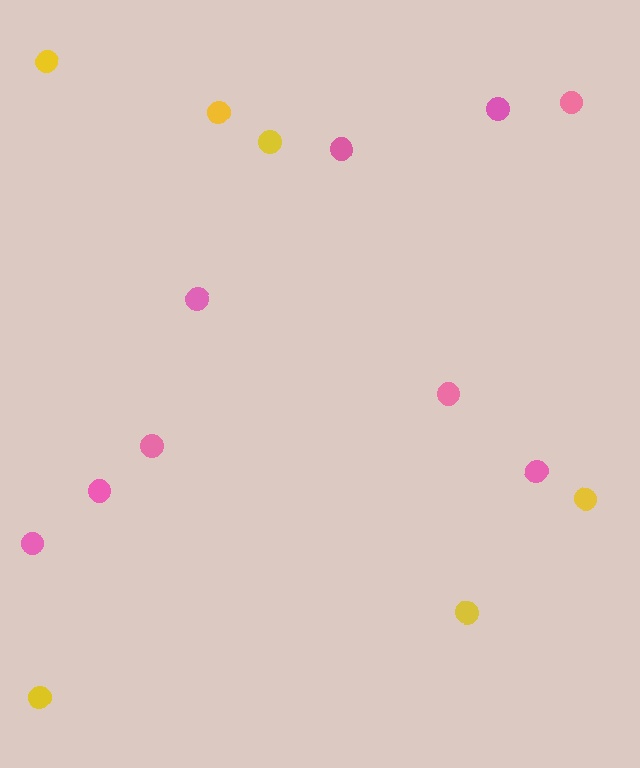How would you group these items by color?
There are 2 groups: one group of yellow circles (6) and one group of pink circles (9).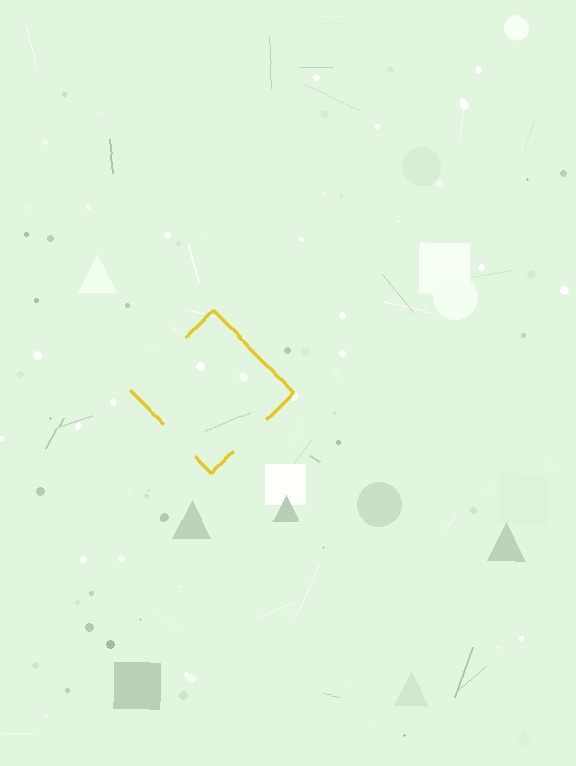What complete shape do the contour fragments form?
The contour fragments form a diamond.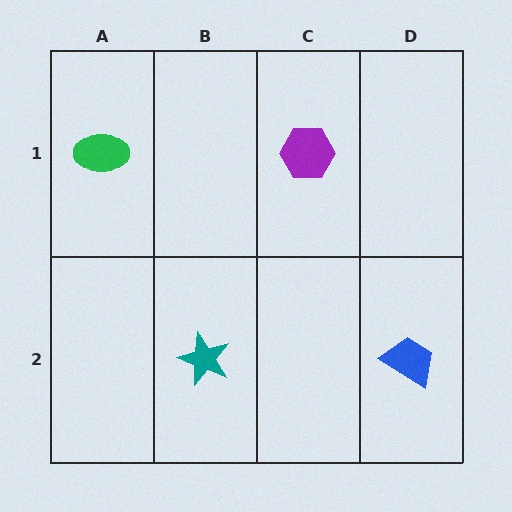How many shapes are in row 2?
2 shapes.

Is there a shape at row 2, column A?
No, that cell is empty.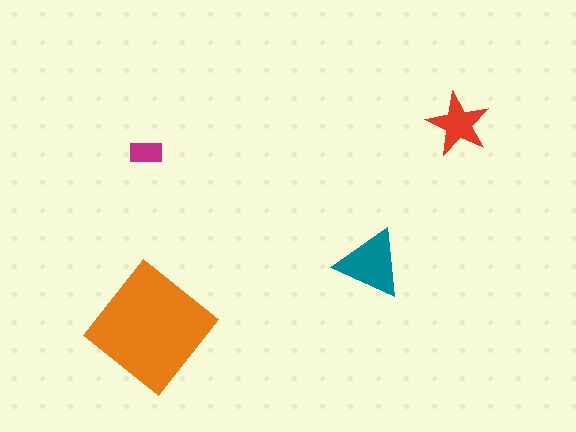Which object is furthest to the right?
The red star is rightmost.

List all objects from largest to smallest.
The orange diamond, the teal triangle, the red star, the magenta rectangle.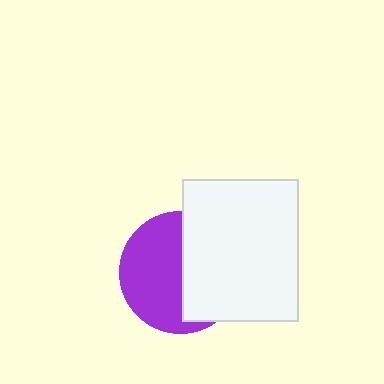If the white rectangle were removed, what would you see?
You would see the complete purple circle.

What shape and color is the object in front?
The object in front is a white rectangle.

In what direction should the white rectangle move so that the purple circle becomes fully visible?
The white rectangle should move right. That is the shortest direction to clear the overlap and leave the purple circle fully visible.